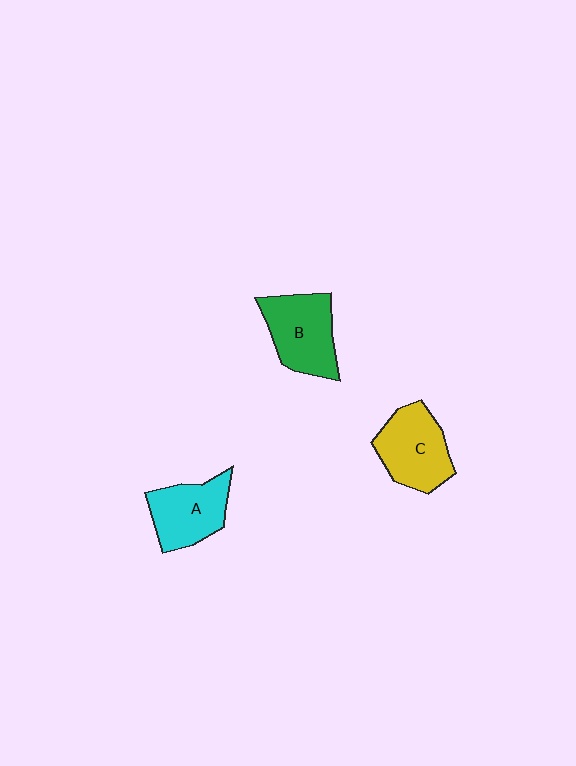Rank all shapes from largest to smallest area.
From largest to smallest: B (green), C (yellow), A (cyan).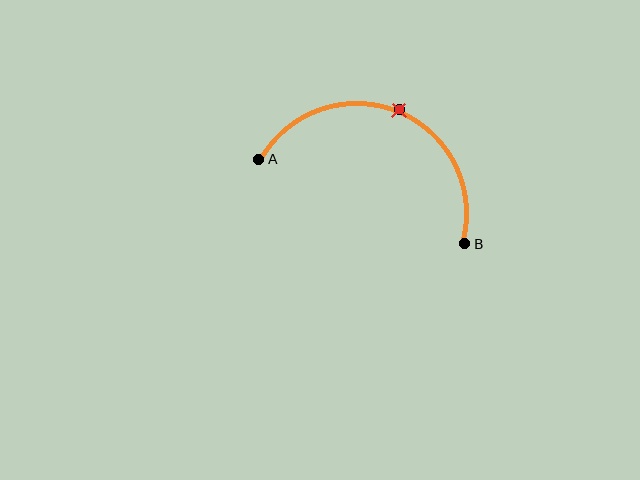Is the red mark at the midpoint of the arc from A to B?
Yes. The red mark lies on the arc at equal arc-length from both A and B — it is the arc midpoint.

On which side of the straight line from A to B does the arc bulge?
The arc bulges above the straight line connecting A and B.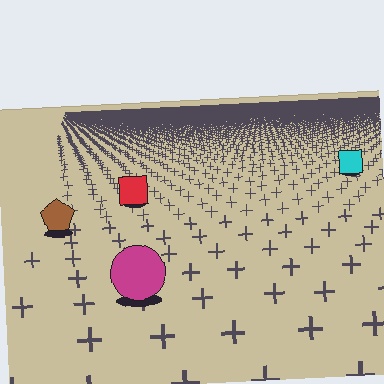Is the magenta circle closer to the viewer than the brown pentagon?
Yes. The magenta circle is closer — you can tell from the texture gradient: the ground texture is coarser near it.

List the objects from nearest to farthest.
From nearest to farthest: the magenta circle, the brown pentagon, the red square, the cyan square.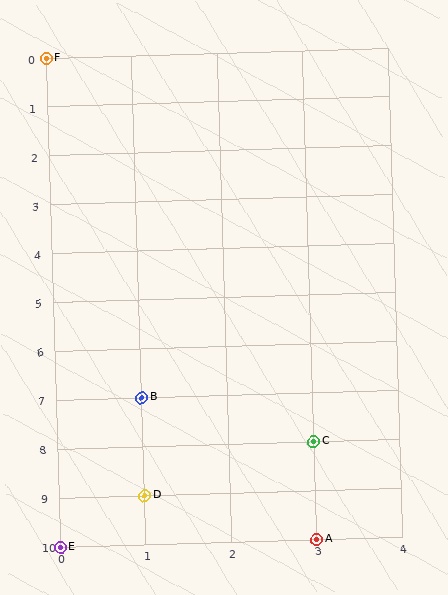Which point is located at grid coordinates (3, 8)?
Point C is at (3, 8).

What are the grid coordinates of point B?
Point B is at grid coordinates (1, 7).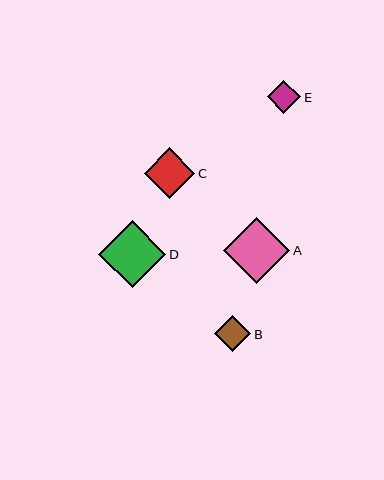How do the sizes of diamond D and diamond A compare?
Diamond D and diamond A are approximately the same size.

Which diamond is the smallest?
Diamond E is the smallest with a size of approximately 33 pixels.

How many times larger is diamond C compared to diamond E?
Diamond C is approximately 1.5 times the size of diamond E.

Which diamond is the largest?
Diamond D is the largest with a size of approximately 67 pixels.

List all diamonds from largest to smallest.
From largest to smallest: D, A, C, B, E.